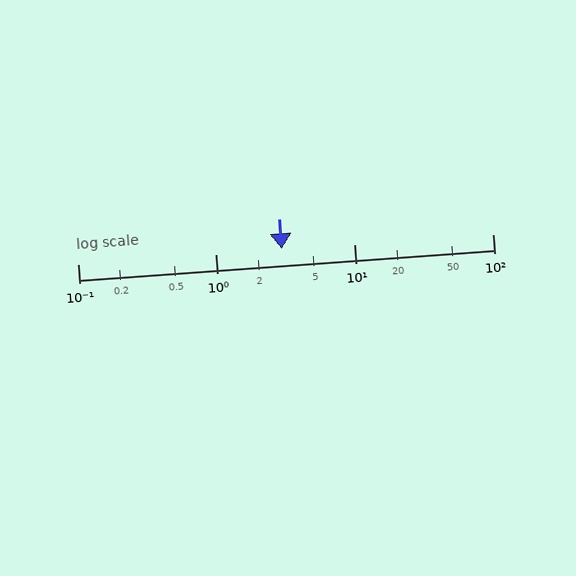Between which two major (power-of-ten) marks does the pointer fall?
The pointer is between 1 and 10.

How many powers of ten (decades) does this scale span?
The scale spans 3 decades, from 0.1 to 100.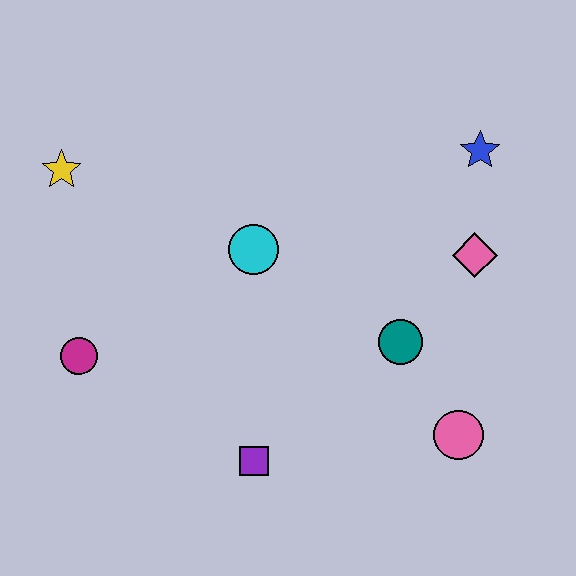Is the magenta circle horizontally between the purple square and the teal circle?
No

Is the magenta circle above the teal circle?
No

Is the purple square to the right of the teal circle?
No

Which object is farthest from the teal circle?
The yellow star is farthest from the teal circle.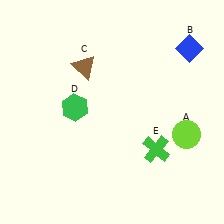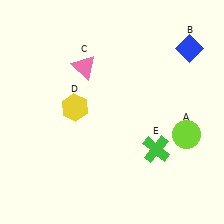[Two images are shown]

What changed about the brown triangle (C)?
In Image 1, C is brown. In Image 2, it changed to pink.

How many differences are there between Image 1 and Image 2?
There are 2 differences between the two images.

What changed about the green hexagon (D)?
In Image 1, D is green. In Image 2, it changed to yellow.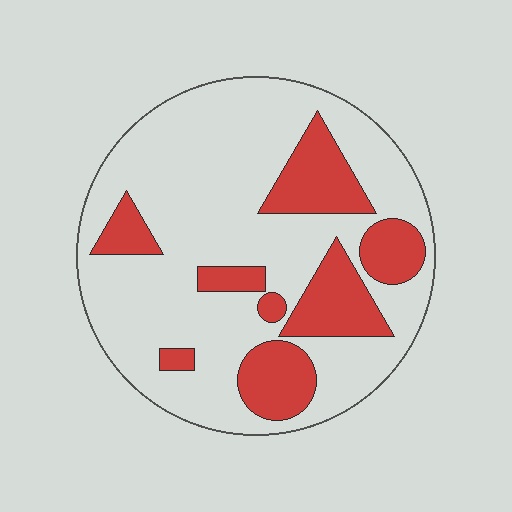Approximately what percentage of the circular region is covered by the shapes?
Approximately 25%.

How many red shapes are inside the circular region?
8.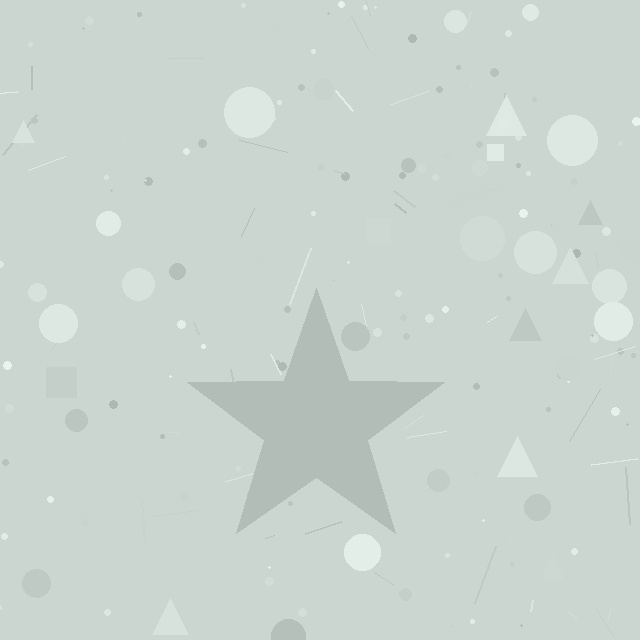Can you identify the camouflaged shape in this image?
The camouflaged shape is a star.